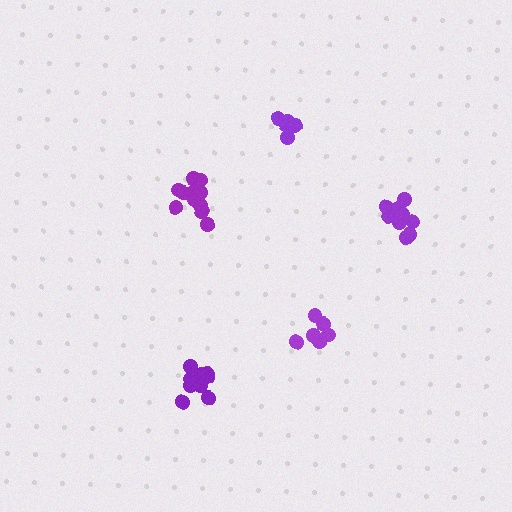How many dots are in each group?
Group 1: 9 dots, Group 2: 6 dots, Group 3: 11 dots, Group 4: 5 dots, Group 5: 11 dots (42 total).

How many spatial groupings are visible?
There are 5 spatial groupings.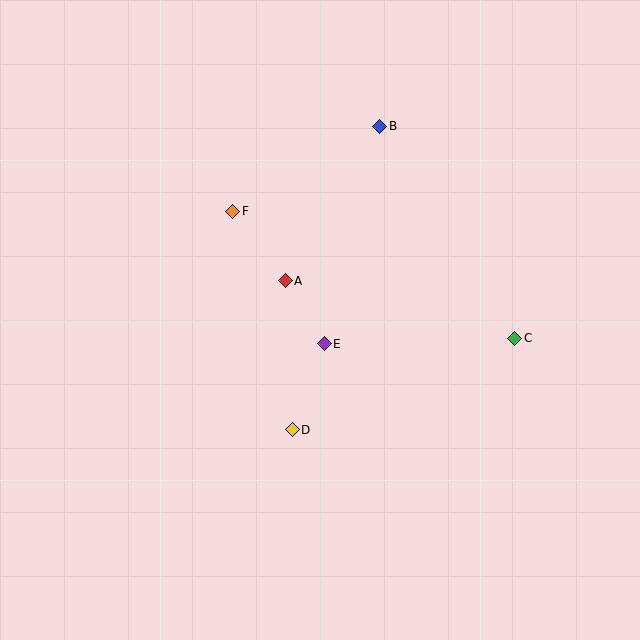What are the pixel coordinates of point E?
Point E is at (324, 344).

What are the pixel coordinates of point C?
Point C is at (515, 338).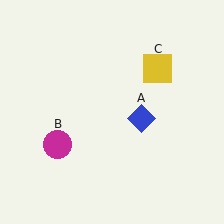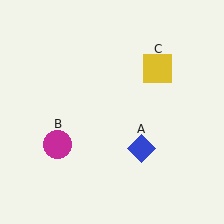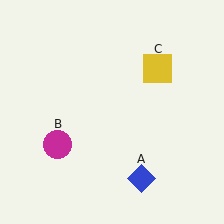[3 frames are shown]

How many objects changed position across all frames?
1 object changed position: blue diamond (object A).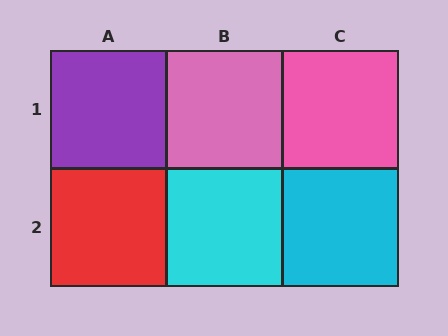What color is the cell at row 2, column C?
Cyan.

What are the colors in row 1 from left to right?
Purple, pink, pink.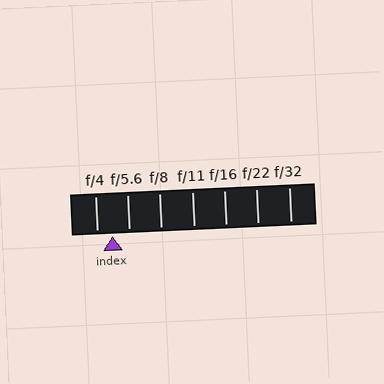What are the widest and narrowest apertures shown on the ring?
The widest aperture shown is f/4 and the narrowest is f/32.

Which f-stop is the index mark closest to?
The index mark is closest to f/4.